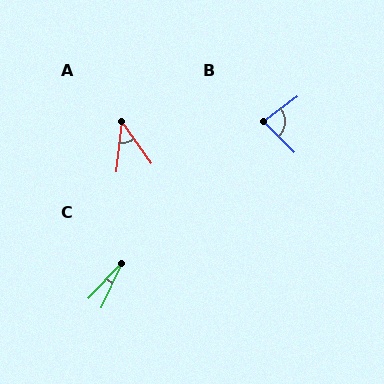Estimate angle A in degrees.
Approximately 42 degrees.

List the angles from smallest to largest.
C (19°), A (42°), B (82°).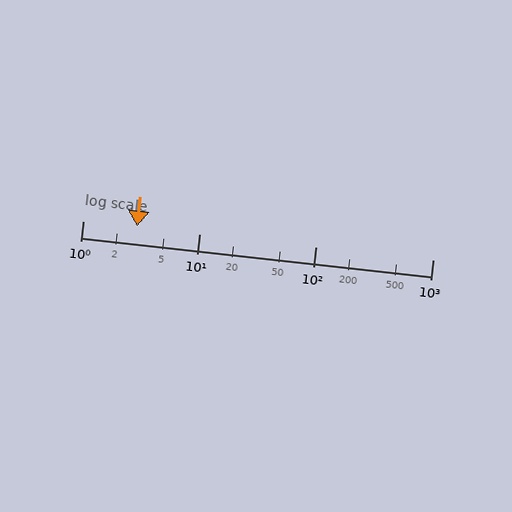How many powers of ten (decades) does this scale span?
The scale spans 3 decades, from 1 to 1000.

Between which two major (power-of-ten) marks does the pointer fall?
The pointer is between 1 and 10.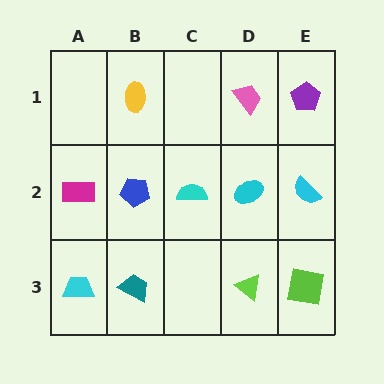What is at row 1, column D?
A pink trapezoid.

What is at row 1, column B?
A yellow ellipse.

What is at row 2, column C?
A cyan semicircle.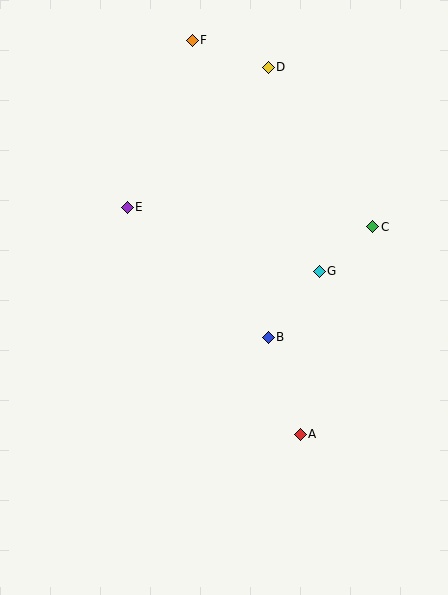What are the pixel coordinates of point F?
Point F is at (192, 40).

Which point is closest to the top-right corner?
Point D is closest to the top-right corner.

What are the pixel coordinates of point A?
Point A is at (300, 434).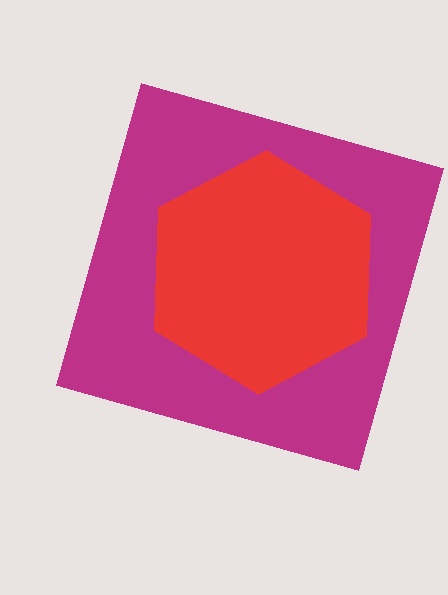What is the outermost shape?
The magenta square.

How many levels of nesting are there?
2.